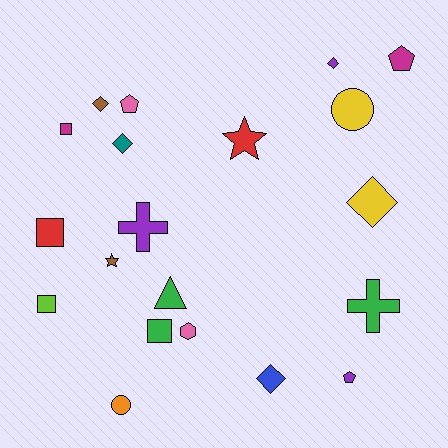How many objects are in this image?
There are 20 objects.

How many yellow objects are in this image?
There are 2 yellow objects.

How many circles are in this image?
There are 2 circles.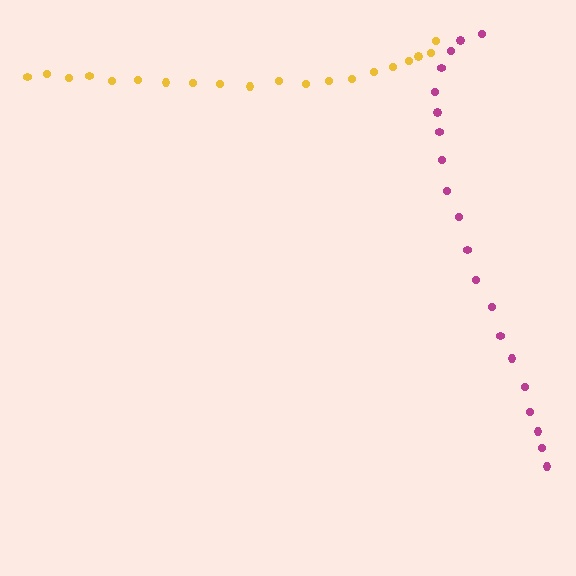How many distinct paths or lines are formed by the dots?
There are 2 distinct paths.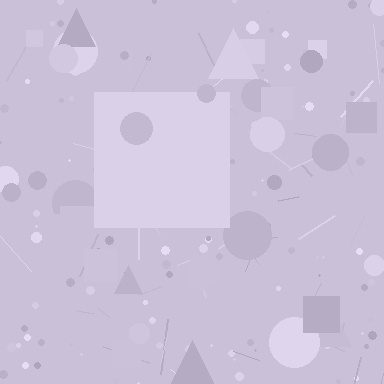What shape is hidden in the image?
A square is hidden in the image.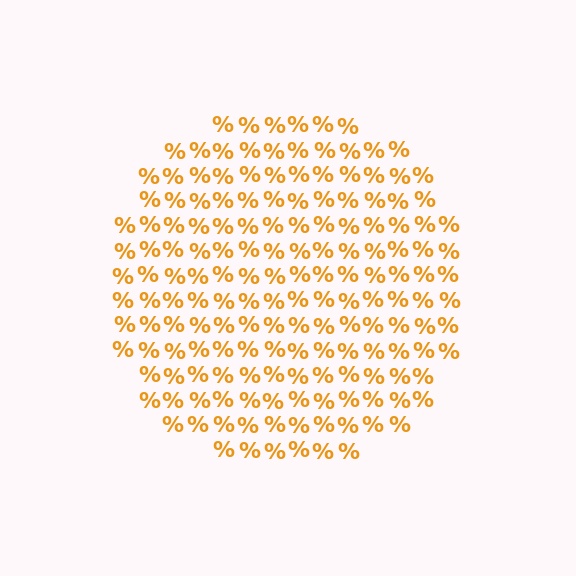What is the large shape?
The large shape is a circle.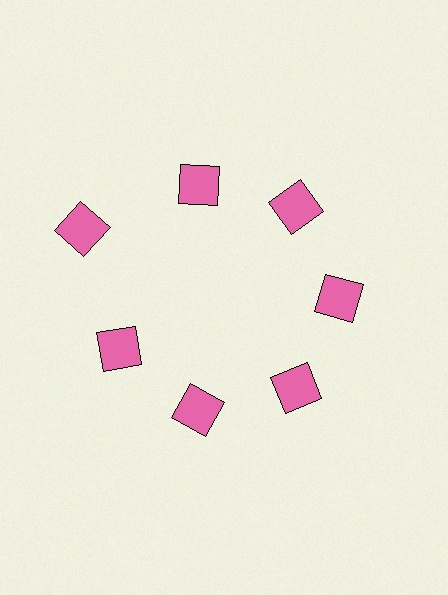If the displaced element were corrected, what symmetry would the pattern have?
It would have 7-fold rotational symmetry — the pattern would map onto itself every 51 degrees.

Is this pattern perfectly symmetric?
No. The 7 pink squares are arranged in a ring, but one element near the 10 o'clock position is pushed outward from the center, breaking the 7-fold rotational symmetry.